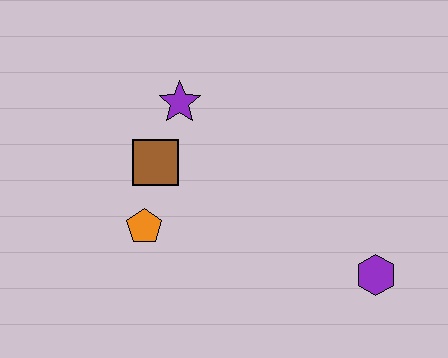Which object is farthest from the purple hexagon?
The purple star is farthest from the purple hexagon.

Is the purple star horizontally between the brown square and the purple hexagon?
Yes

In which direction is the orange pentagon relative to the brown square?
The orange pentagon is below the brown square.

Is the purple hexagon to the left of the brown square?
No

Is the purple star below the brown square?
No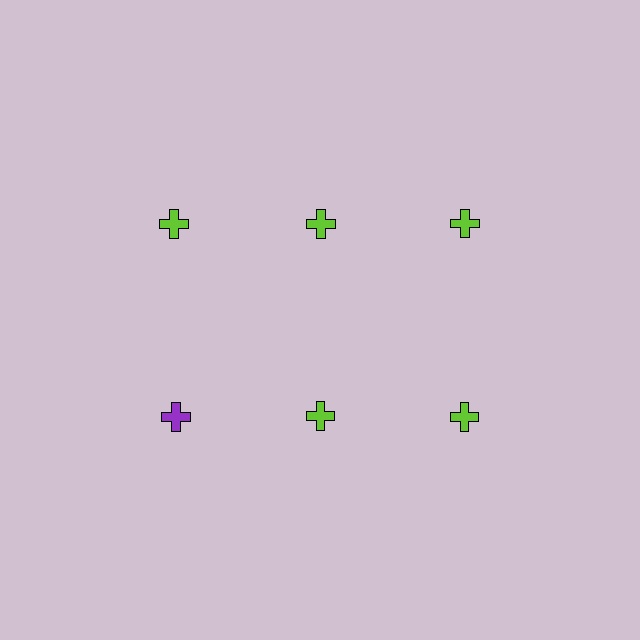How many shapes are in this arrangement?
There are 6 shapes arranged in a grid pattern.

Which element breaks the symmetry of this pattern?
The purple cross in the second row, leftmost column breaks the symmetry. All other shapes are lime crosses.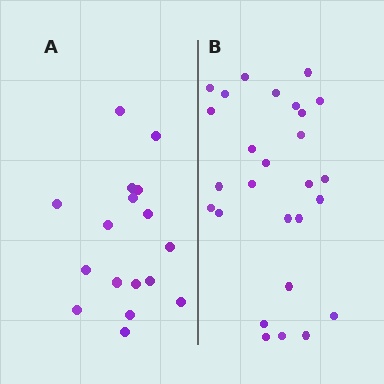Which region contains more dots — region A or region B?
Region B (the right region) has more dots.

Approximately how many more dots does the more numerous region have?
Region B has roughly 10 or so more dots than region A.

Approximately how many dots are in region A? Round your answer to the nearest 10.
About 20 dots. (The exact count is 17, which rounds to 20.)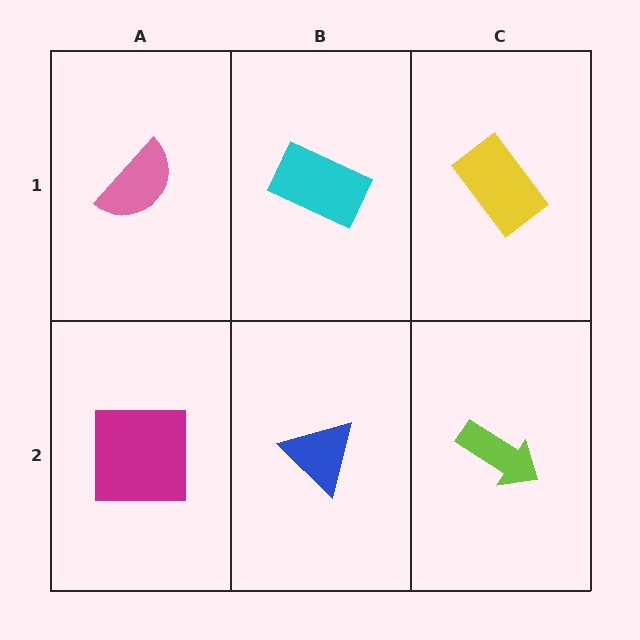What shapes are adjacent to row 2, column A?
A pink semicircle (row 1, column A), a blue triangle (row 2, column B).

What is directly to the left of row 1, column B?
A pink semicircle.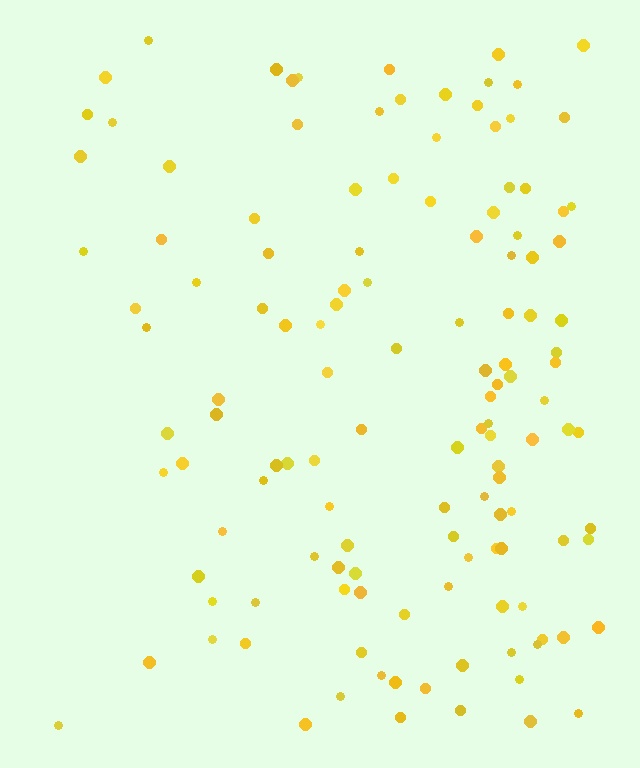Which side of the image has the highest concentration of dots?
The right.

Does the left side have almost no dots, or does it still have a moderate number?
Still a moderate number, just noticeably fewer than the right.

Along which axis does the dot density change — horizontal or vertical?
Horizontal.